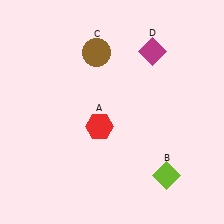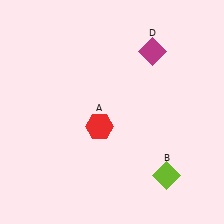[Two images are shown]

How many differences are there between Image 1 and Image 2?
There is 1 difference between the two images.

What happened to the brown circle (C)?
The brown circle (C) was removed in Image 2. It was in the top-left area of Image 1.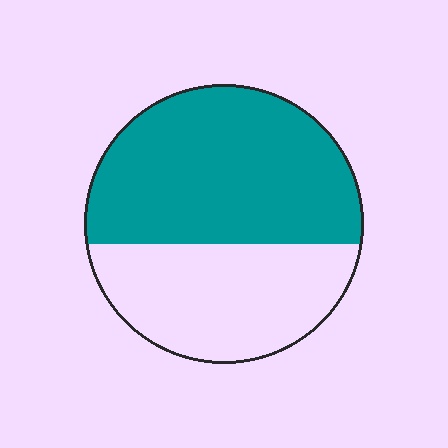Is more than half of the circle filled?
Yes.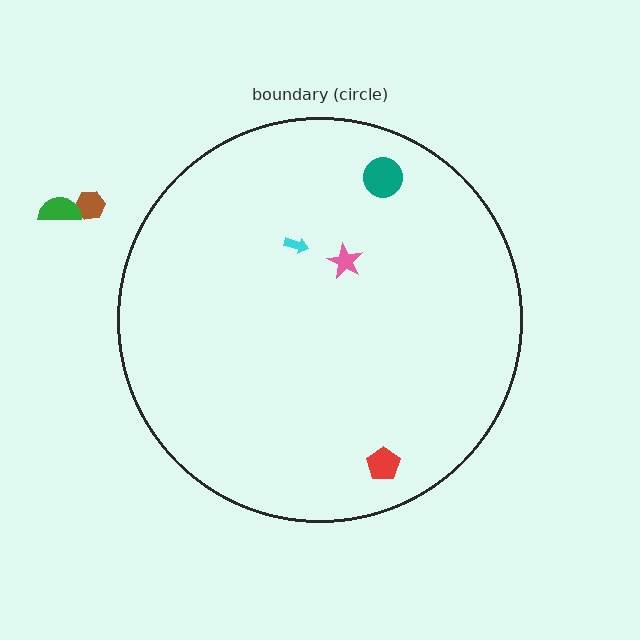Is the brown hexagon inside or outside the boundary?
Outside.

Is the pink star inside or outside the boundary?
Inside.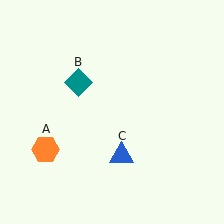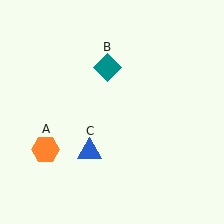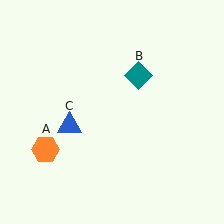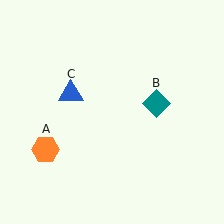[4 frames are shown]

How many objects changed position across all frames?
2 objects changed position: teal diamond (object B), blue triangle (object C).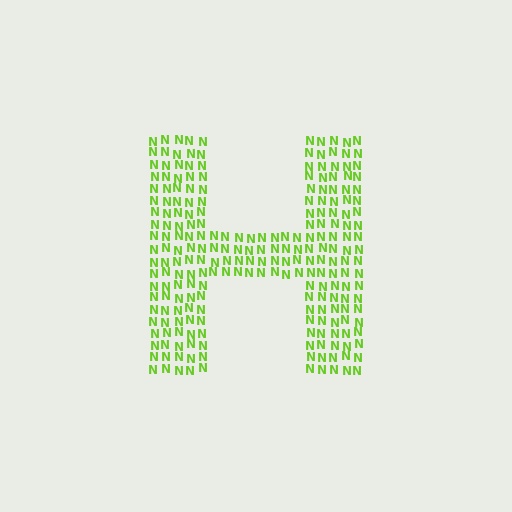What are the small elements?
The small elements are letter N's.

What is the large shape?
The large shape is the letter H.